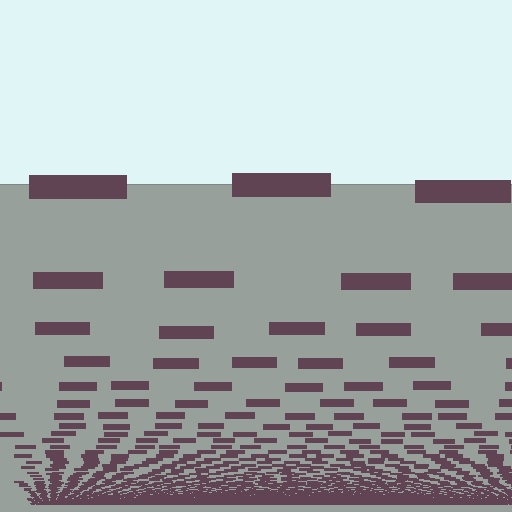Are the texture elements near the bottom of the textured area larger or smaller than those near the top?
Smaller. The gradient is inverted — elements near the bottom are smaller and denser.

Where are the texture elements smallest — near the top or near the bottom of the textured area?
Near the bottom.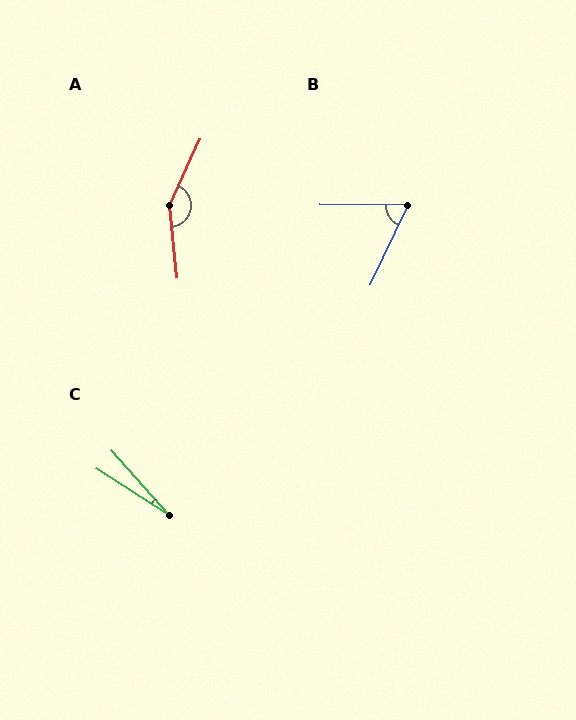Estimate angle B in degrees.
Approximately 65 degrees.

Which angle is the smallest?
C, at approximately 16 degrees.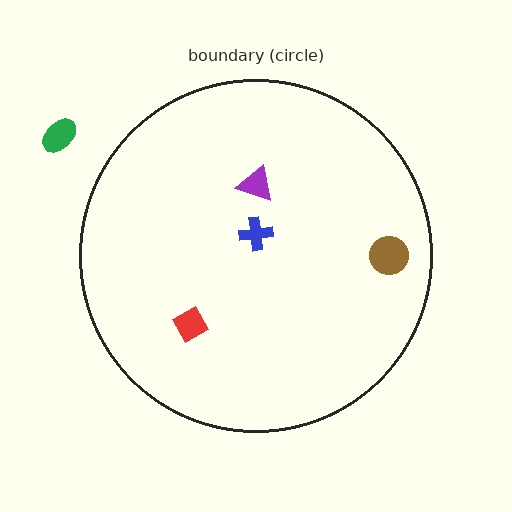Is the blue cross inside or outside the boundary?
Inside.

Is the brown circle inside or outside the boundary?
Inside.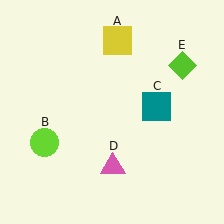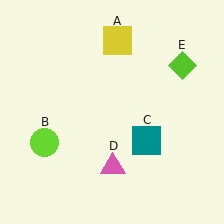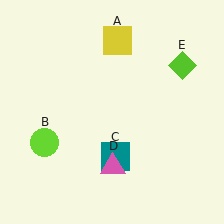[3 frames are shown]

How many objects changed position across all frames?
1 object changed position: teal square (object C).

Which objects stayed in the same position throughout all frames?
Yellow square (object A) and lime circle (object B) and pink triangle (object D) and lime diamond (object E) remained stationary.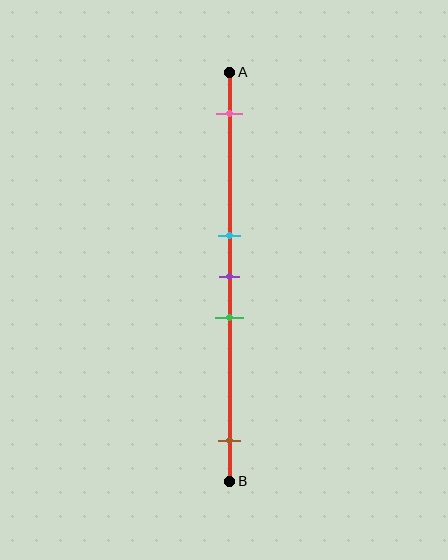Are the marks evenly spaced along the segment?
No, the marks are not evenly spaced.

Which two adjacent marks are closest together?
The cyan and purple marks are the closest adjacent pair.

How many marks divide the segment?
There are 5 marks dividing the segment.